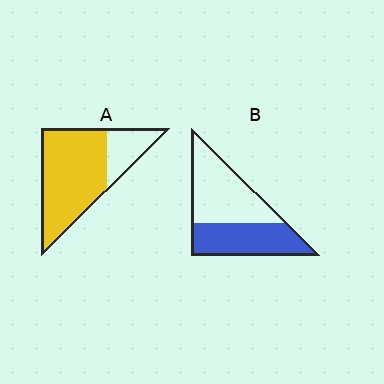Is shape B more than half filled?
No.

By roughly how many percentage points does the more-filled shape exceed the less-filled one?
By roughly 30 percentage points (A over B).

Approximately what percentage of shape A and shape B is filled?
A is approximately 75% and B is approximately 45%.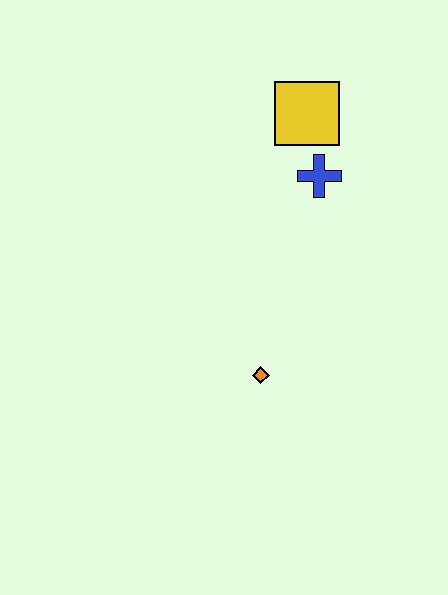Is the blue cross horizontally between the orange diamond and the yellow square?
No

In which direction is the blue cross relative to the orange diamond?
The blue cross is above the orange diamond.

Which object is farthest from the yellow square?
The orange diamond is farthest from the yellow square.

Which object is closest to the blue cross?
The yellow square is closest to the blue cross.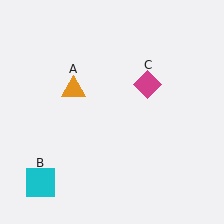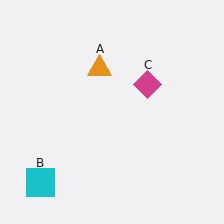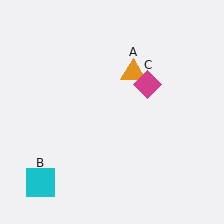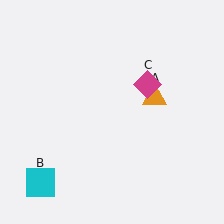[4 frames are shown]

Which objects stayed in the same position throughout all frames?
Cyan square (object B) and magenta diamond (object C) remained stationary.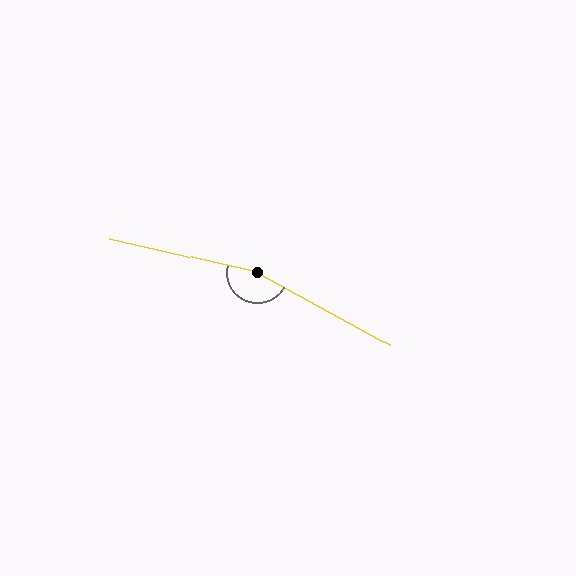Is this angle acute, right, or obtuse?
It is obtuse.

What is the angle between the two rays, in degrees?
Approximately 164 degrees.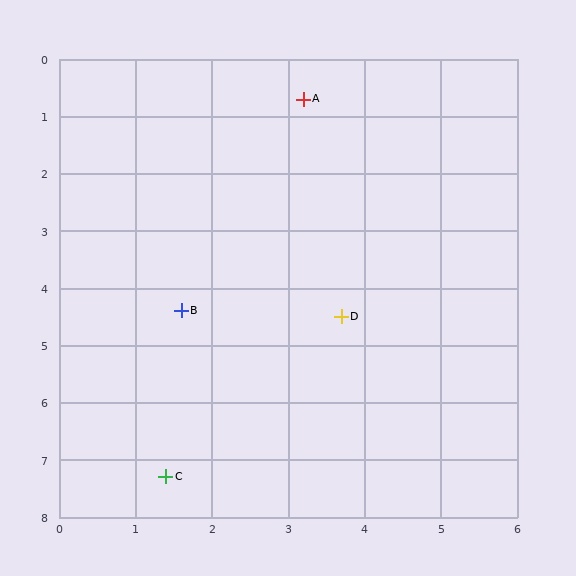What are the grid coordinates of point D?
Point D is at approximately (3.7, 4.5).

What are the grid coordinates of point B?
Point B is at approximately (1.6, 4.4).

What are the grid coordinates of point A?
Point A is at approximately (3.2, 0.7).